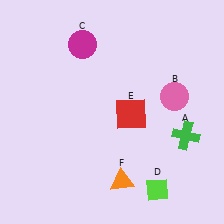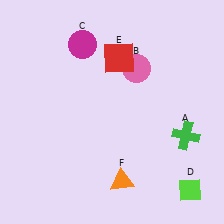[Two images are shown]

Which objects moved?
The objects that moved are: the pink circle (B), the lime diamond (D), the red square (E).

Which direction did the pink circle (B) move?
The pink circle (B) moved left.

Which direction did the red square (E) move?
The red square (E) moved up.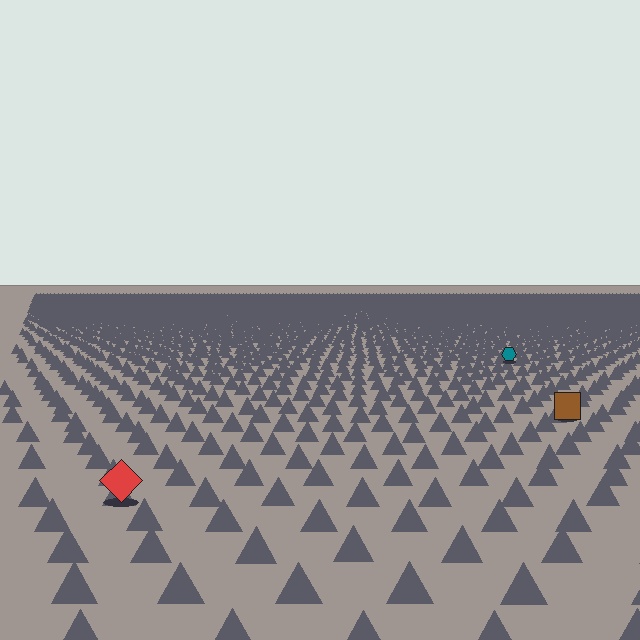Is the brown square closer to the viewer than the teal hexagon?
Yes. The brown square is closer — you can tell from the texture gradient: the ground texture is coarser near it.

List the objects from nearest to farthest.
From nearest to farthest: the red diamond, the brown square, the teal hexagon.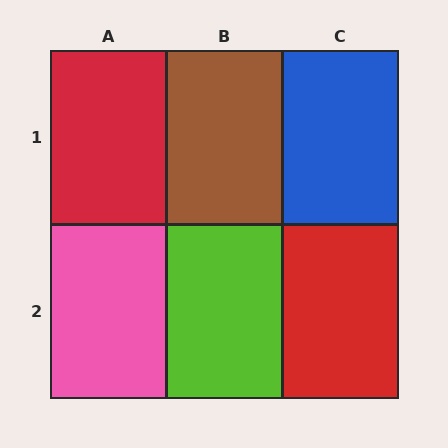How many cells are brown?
1 cell is brown.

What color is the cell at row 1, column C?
Blue.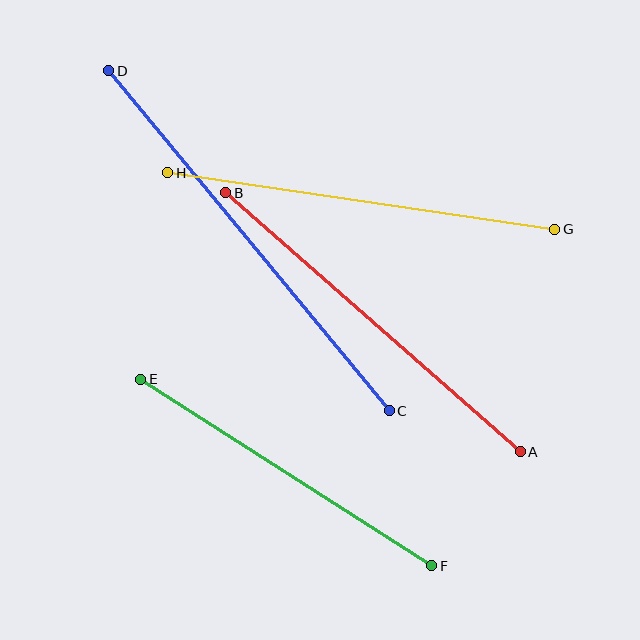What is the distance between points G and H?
The distance is approximately 391 pixels.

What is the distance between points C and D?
The distance is approximately 441 pixels.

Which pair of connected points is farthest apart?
Points C and D are farthest apart.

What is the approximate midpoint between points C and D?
The midpoint is at approximately (249, 241) pixels.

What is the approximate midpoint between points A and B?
The midpoint is at approximately (373, 322) pixels.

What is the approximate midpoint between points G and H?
The midpoint is at approximately (361, 201) pixels.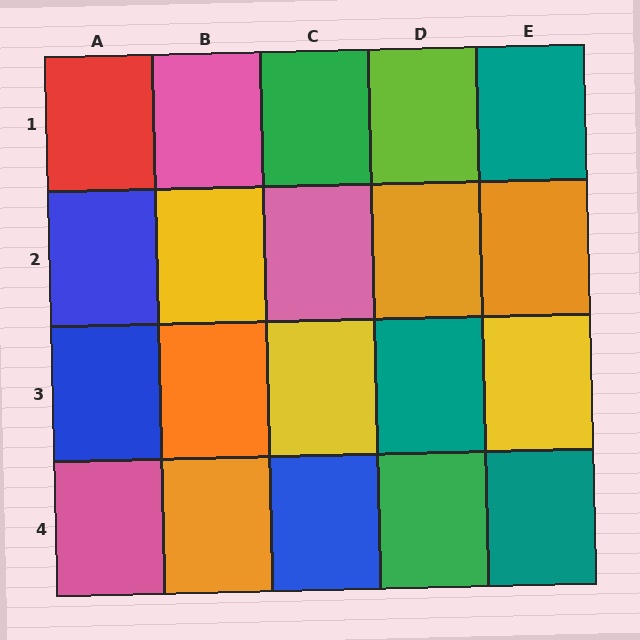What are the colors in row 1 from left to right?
Red, pink, green, lime, teal.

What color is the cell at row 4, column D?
Green.